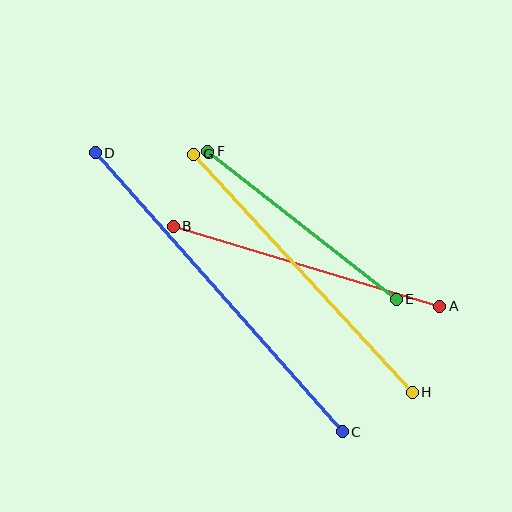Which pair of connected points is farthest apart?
Points C and D are farthest apart.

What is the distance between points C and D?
The distance is approximately 373 pixels.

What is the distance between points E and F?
The distance is approximately 240 pixels.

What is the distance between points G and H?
The distance is approximately 323 pixels.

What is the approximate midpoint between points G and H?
The midpoint is at approximately (303, 273) pixels.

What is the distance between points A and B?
The distance is approximately 278 pixels.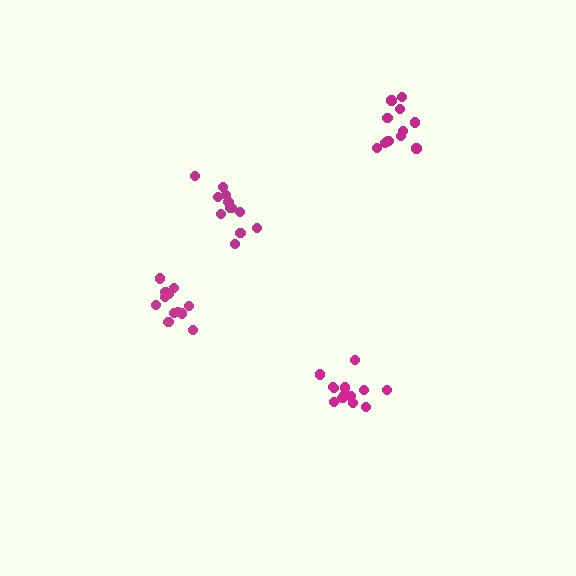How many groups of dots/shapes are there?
There are 4 groups.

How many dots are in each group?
Group 1: 13 dots, Group 2: 12 dots, Group 3: 13 dots, Group 4: 12 dots (50 total).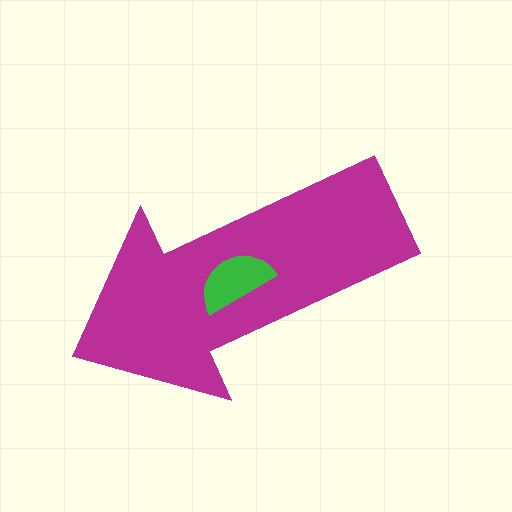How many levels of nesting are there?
2.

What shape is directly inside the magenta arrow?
The green semicircle.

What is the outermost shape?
The magenta arrow.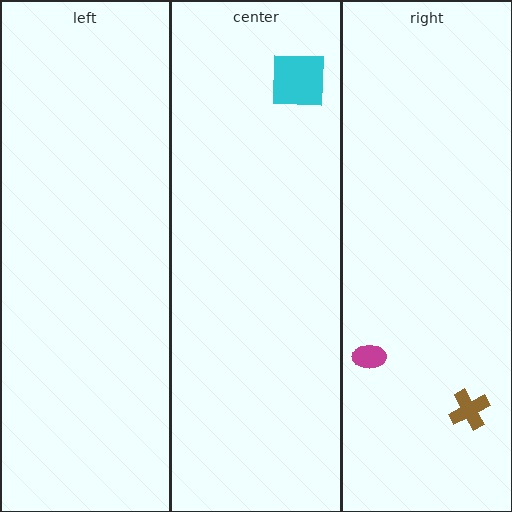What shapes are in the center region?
The cyan square.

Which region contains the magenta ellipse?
The right region.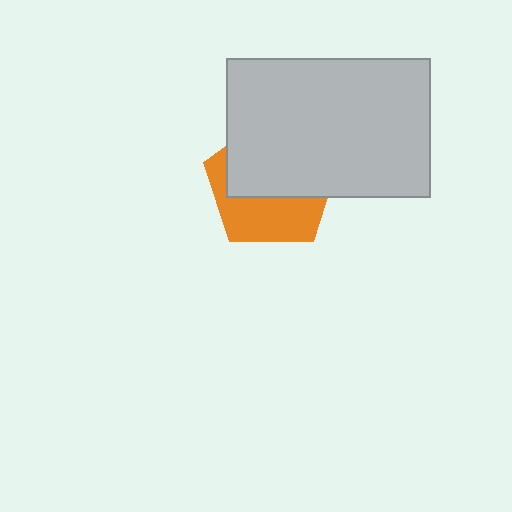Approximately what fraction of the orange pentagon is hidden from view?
Roughly 58% of the orange pentagon is hidden behind the light gray rectangle.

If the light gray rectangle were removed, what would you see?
You would see the complete orange pentagon.